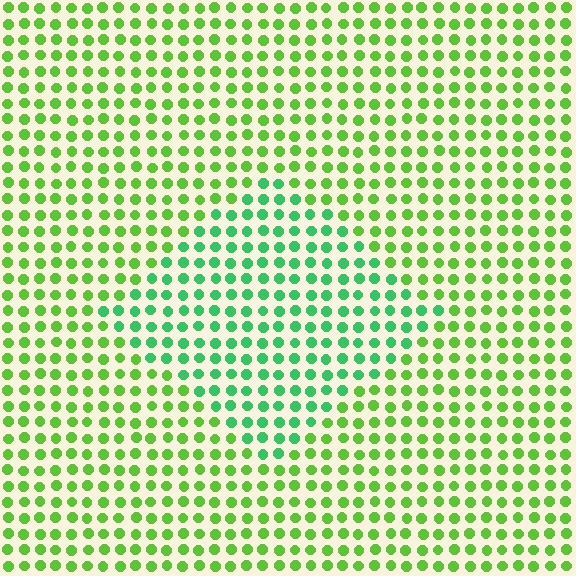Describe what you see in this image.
The image is filled with small lime elements in a uniform arrangement. A diamond-shaped region is visible where the elements are tinted to a slightly different hue, forming a subtle color boundary.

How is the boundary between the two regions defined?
The boundary is defined purely by a slight shift in hue (about 37 degrees). Spacing, size, and orientation are identical on both sides.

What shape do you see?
I see a diamond.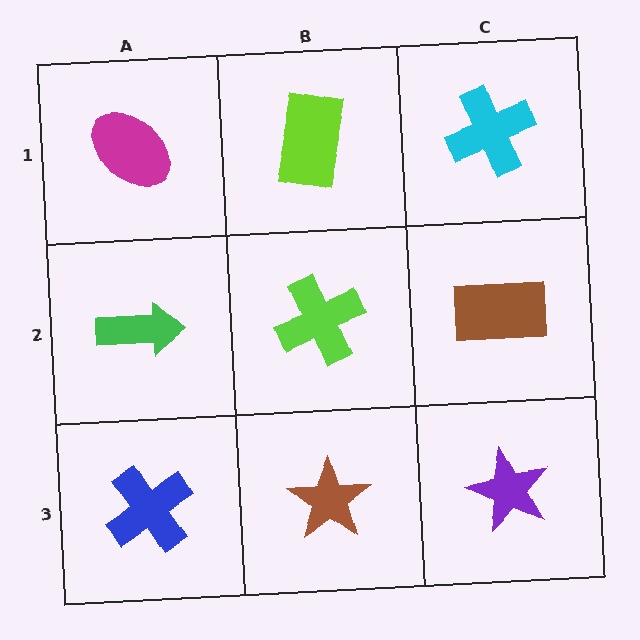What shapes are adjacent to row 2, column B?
A lime rectangle (row 1, column B), a brown star (row 3, column B), a green arrow (row 2, column A), a brown rectangle (row 2, column C).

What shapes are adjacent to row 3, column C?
A brown rectangle (row 2, column C), a brown star (row 3, column B).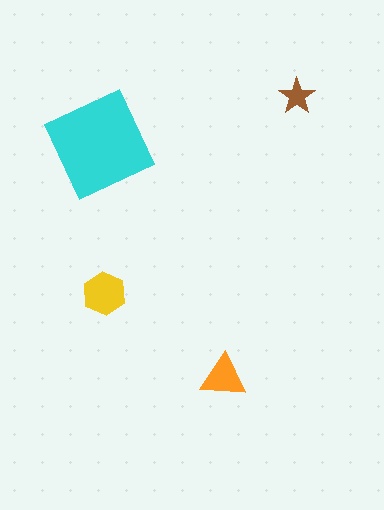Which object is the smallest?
The brown star.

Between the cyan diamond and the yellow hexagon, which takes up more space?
The cyan diamond.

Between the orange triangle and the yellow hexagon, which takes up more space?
The yellow hexagon.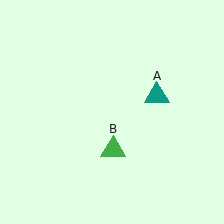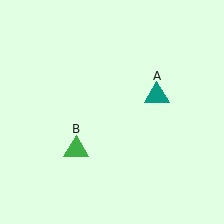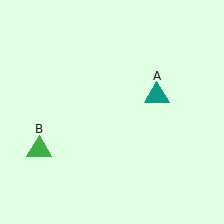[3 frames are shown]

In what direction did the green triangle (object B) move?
The green triangle (object B) moved left.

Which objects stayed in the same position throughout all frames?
Teal triangle (object A) remained stationary.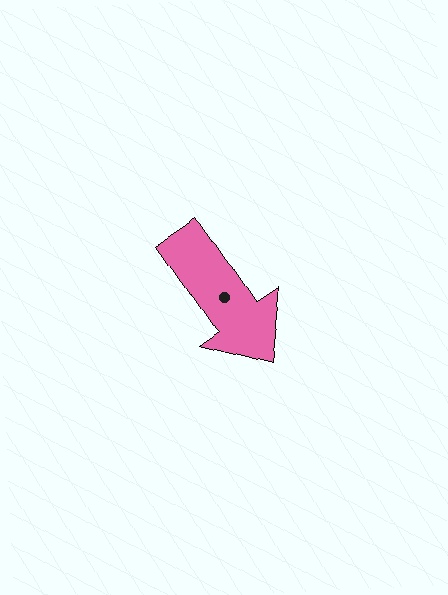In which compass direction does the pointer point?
Southeast.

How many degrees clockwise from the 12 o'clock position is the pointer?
Approximately 146 degrees.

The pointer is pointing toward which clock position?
Roughly 5 o'clock.